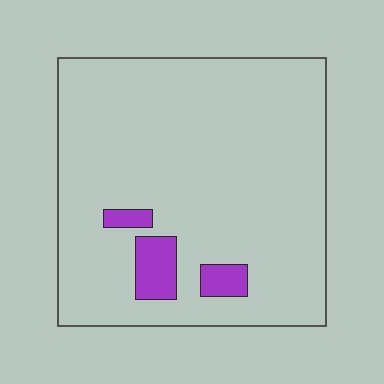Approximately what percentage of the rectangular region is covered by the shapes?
Approximately 5%.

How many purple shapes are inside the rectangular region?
3.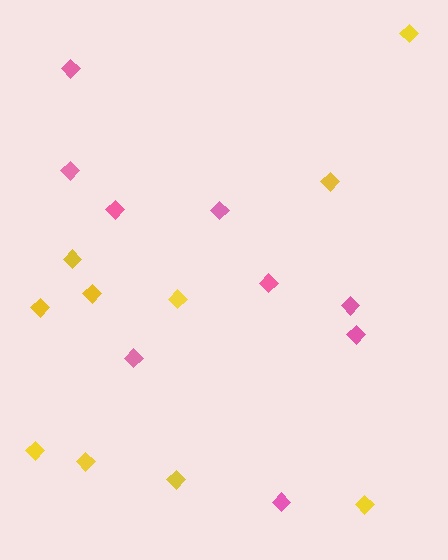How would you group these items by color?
There are 2 groups: one group of yellow diamonds (10) and one group of pink diamonds (9).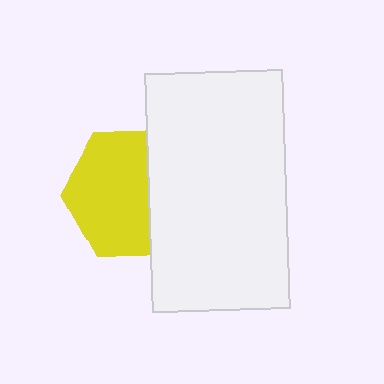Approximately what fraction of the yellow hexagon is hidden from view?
Roughly 35% of the yellow hexagon is hidden behind the white rectangle.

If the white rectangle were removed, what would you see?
You would see the complete yellow hexagon.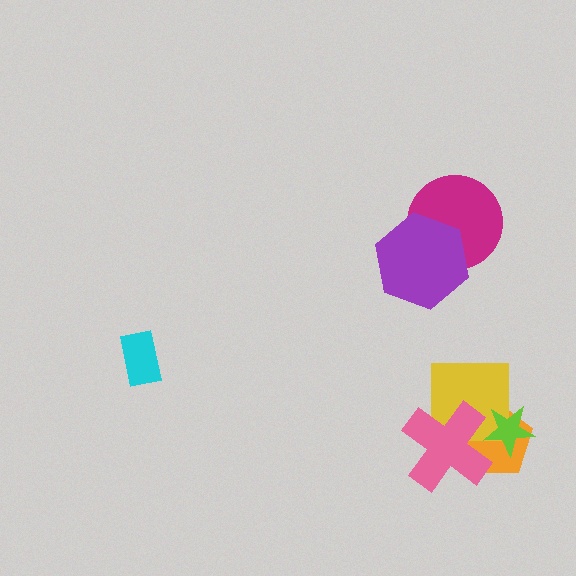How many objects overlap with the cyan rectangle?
0 objects overlap with the cyan rectangle.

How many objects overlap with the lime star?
3 objects overlap with the lime star.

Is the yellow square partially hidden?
Yes, it is partially covered by another shape.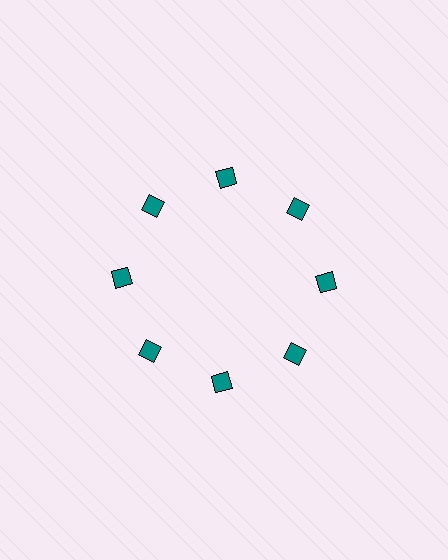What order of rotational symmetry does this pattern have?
This pattern has 8-fold rotational symmetry.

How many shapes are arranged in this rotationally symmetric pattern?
There are 8 shapes, arranged in 8 groups of 1.